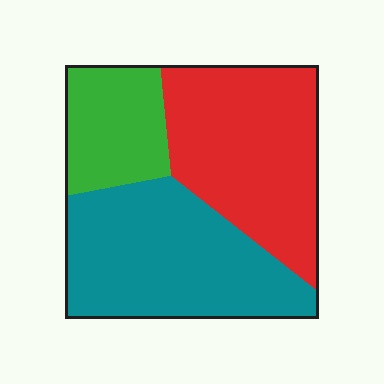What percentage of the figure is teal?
Teal takes up between a quarter and a half of the figure.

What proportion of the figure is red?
Red takes up between a quarter and a half of the figure.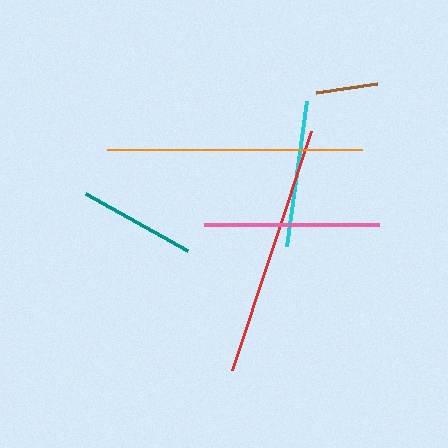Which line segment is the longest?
The orange line is the longest at approximately 255 pixels.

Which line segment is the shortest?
The brown line is the shortest at approximately 62 pixels.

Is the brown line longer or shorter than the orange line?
The orange line is longer than the brown line.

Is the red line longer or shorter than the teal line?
The red line is longer than the teal line.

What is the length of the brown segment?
The brown segment is approximately 62 pixels long.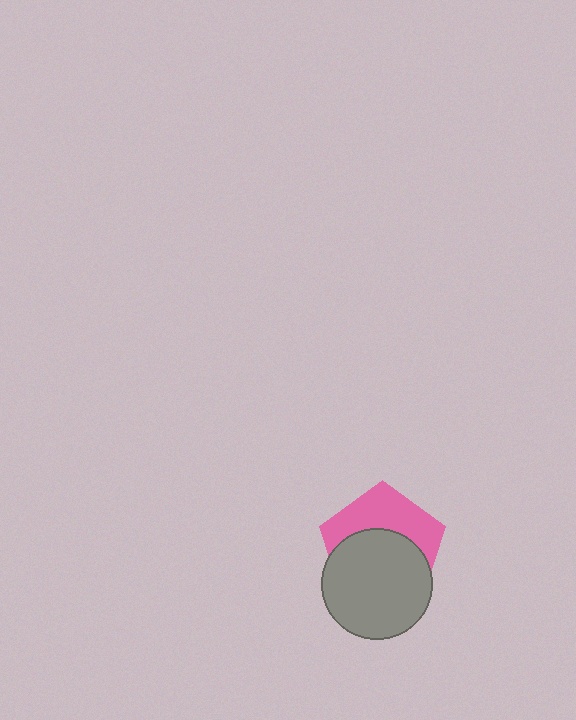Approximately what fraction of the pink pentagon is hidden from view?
Roughly 57% of the pink pentagon is hidden behind the gray circle.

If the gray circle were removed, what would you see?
You would see the complete pink pentagon.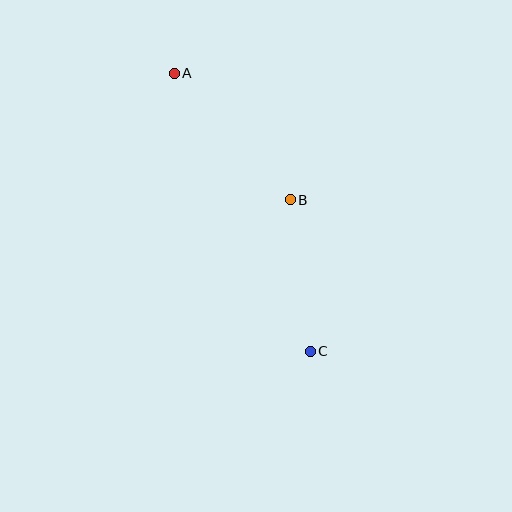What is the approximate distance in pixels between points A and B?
The distance between A and B is approximately 172 pixels.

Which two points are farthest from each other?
Points A and C are farthest from each other.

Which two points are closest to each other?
Points B and C are closest to each other.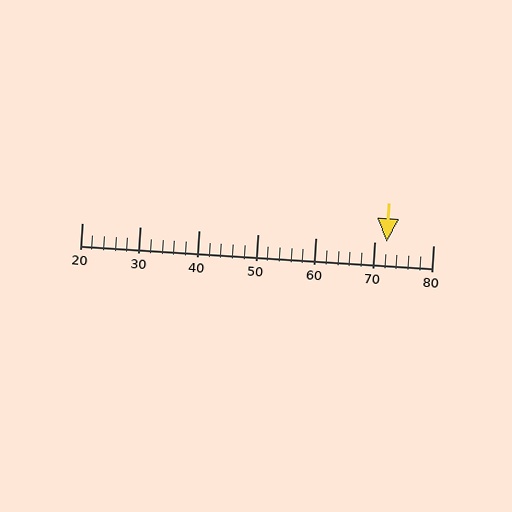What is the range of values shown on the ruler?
The ruler shows values from 20 to 80.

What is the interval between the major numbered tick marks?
The major tick marks are spaced 10 units apart.